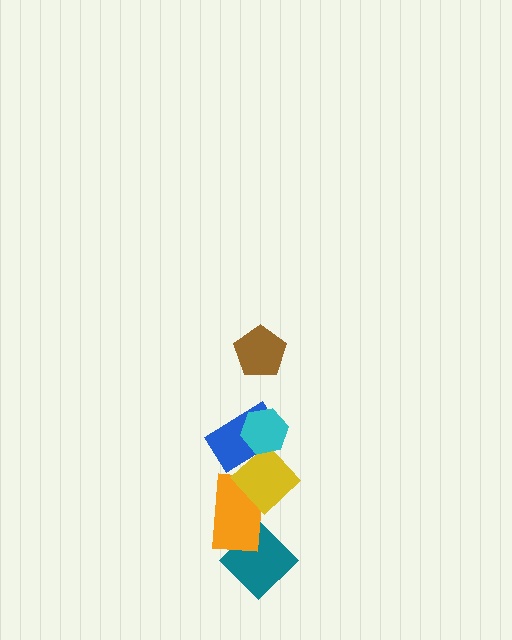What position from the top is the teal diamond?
The teal diamond is 6th from the top.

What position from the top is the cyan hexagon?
The cyan hexagon is 2nd from the top.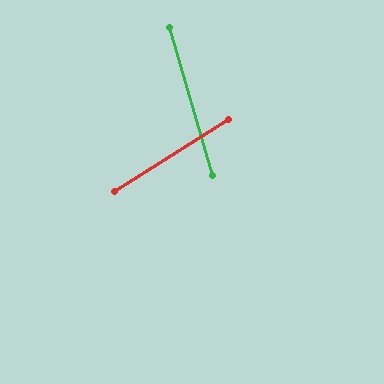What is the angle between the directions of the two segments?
Approximately 74 degrees.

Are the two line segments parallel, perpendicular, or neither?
Neither parallel nor perpendicular — they differ by about 74°.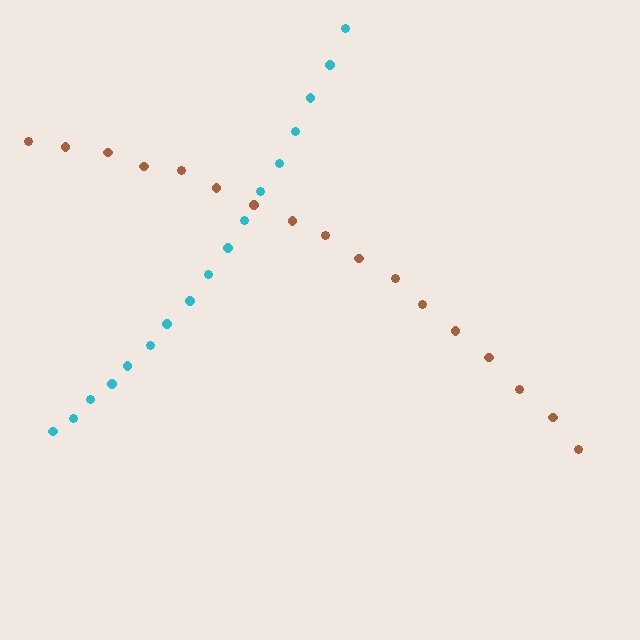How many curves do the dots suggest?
There are 2 distinct paths.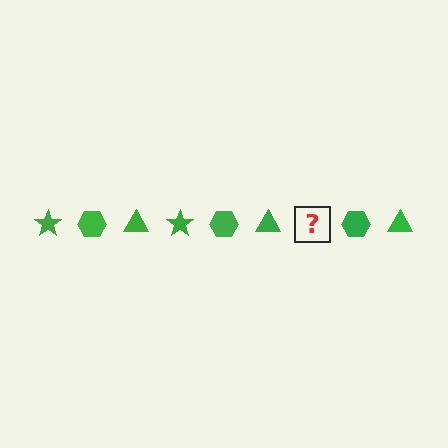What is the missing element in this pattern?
The missing element is a green star.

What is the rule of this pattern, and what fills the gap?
The rule is that the pattern cycles through star, hexagon, triangle shapes in green. The gap should be filled with a green star.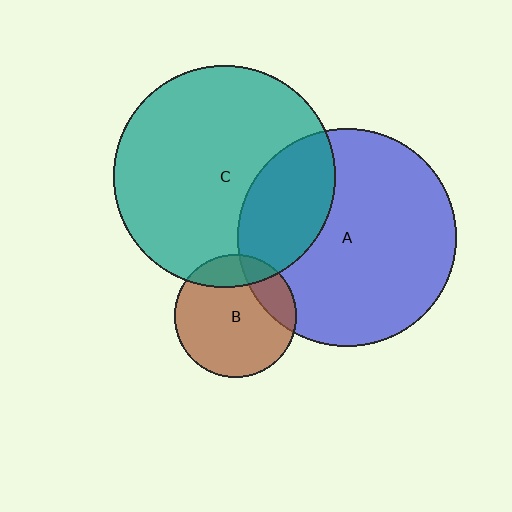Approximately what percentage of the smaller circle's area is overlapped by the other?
Approximately 15%.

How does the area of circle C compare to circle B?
Approximately 3.3 times.